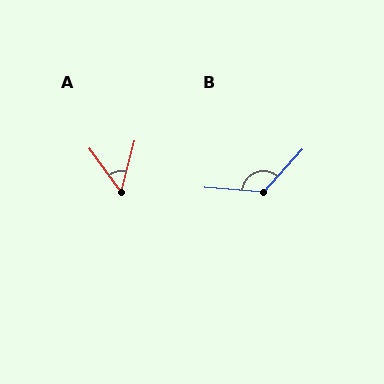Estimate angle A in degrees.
Approximately 51 degrees.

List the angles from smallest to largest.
A (51°), B (128°).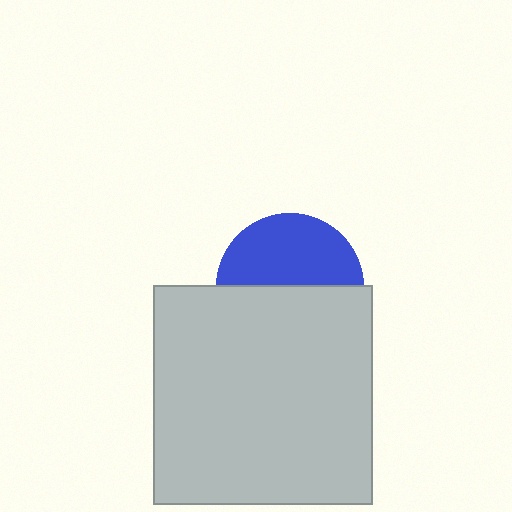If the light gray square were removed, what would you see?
You would see the complete blue circle.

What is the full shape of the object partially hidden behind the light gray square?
The partially hidden object is a blue circle.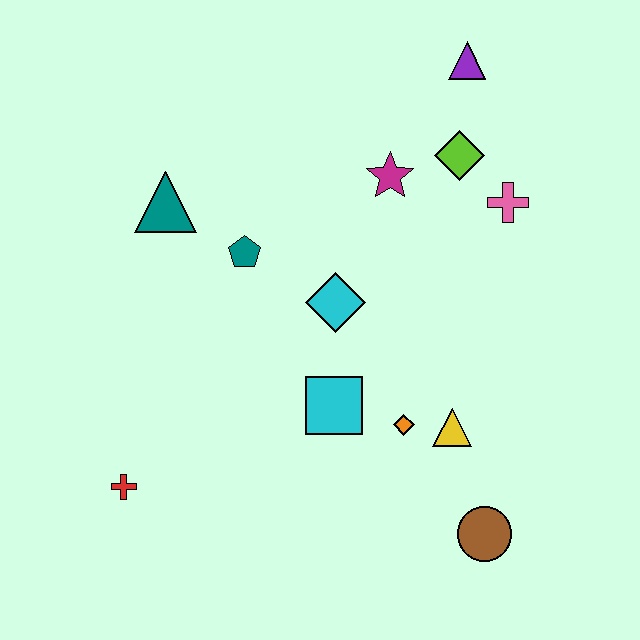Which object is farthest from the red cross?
The purple triangle is farthest from the red cross.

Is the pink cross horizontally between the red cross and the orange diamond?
No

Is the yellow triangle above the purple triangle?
No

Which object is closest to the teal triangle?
The teal pentagon is closest to the teal triangle.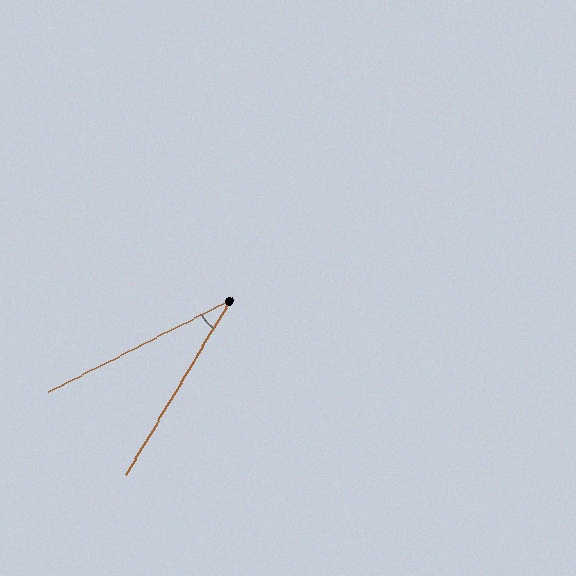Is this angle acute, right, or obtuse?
It is acute.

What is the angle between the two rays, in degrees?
Approximately 32 degrees.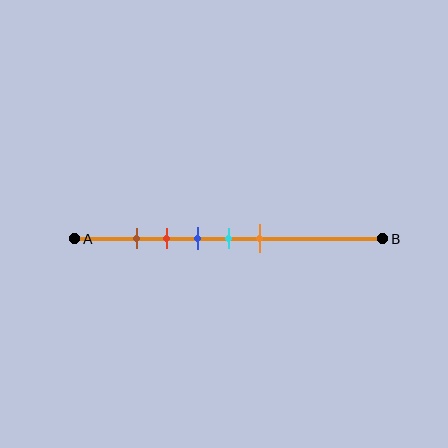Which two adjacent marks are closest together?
The brown and red marks are the closest adjacent pair.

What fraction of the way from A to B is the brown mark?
The brown mark is approximately 20% (0.2) of the way from A to B.